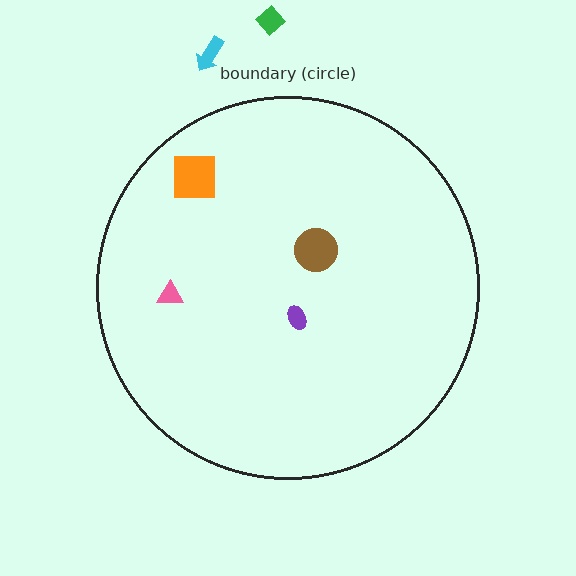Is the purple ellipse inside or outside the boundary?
Inside.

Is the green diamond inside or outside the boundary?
Outside.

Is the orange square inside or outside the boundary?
Inside.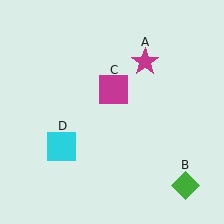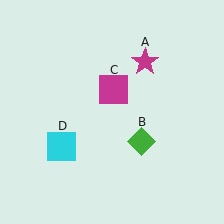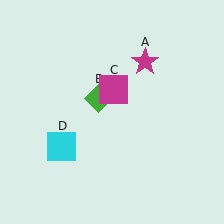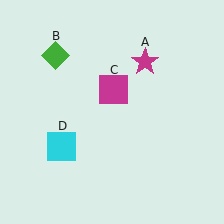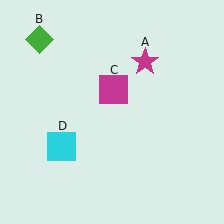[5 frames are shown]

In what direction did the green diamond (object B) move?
The green diamond (object B) moved up and to the left.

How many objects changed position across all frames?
1 object changed position: green diamond (object B).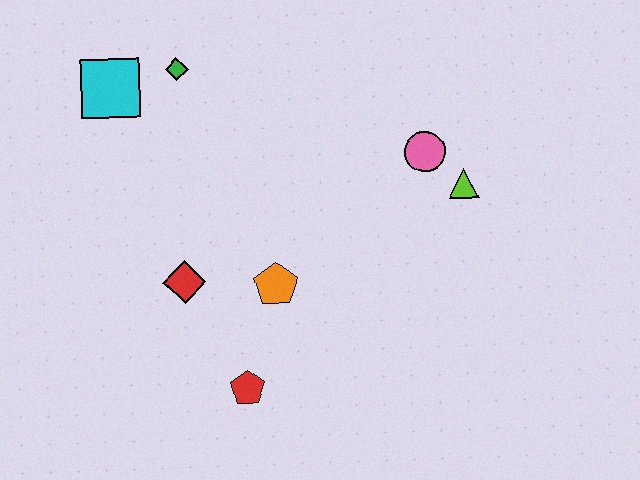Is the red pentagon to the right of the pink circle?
No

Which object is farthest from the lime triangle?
The cyan square is farthest from the lime triangle.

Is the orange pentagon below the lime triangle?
Yes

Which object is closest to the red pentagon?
The orange pentagon is closest to the red pentagon.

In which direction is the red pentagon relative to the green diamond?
The red pentagon is below the green diamond.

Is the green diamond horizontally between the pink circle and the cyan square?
Yes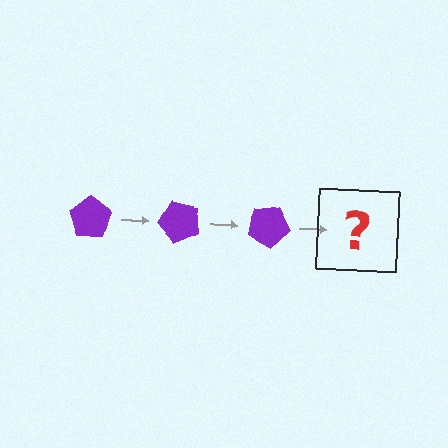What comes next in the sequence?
The next element should be a purple pentagon rotated 150 degrees.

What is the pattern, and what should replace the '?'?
The pattern is that the pentagon rotates 50 degrees each step. The '?' should be a purple pentagon rotated 150 degrees.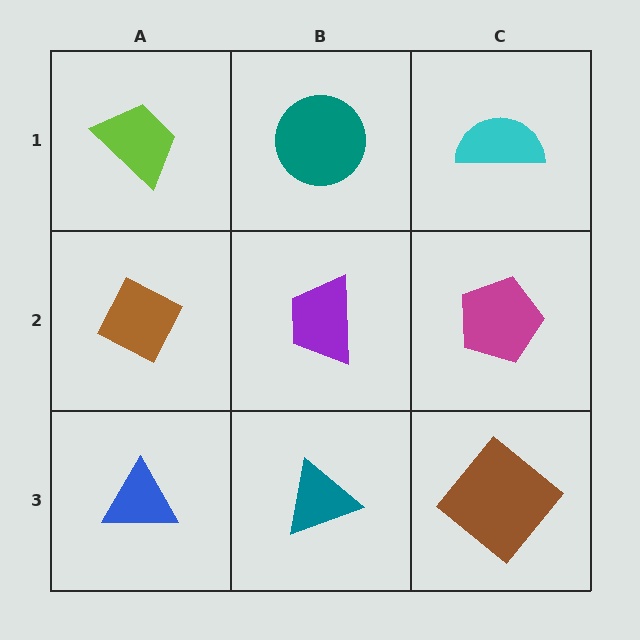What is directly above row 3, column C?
A magenta pentagon.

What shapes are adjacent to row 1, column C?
A magenta pentagon (row 2, column C), a teal circle (row 1, column B).